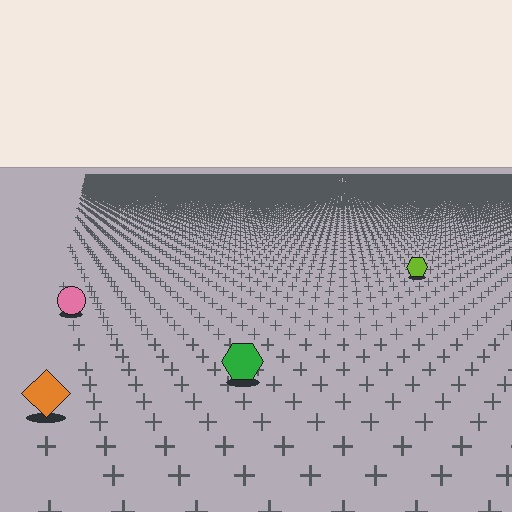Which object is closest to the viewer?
The orange diamond is closest. The texture marks near it are larger and more spread out.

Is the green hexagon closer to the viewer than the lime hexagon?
Yes. The green hexagon is closer — you can tell from the texture gradient: the ground texture is coarser near it.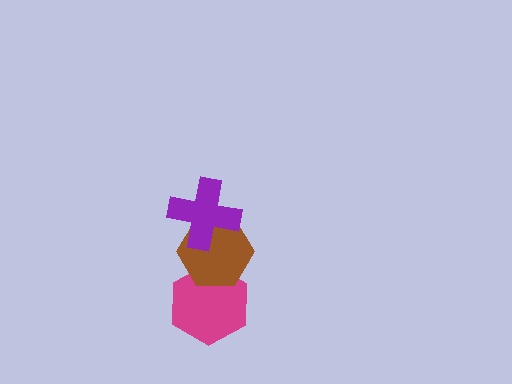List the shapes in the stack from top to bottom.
From top to bottom: the purple cross, the brown hexagon, the magenta hexagon.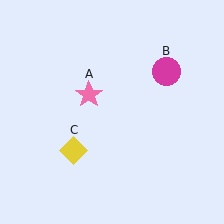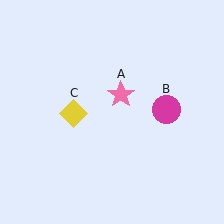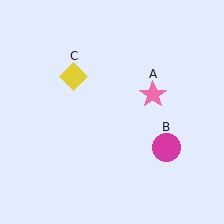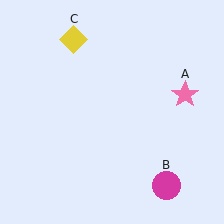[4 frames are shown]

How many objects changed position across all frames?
3 objects changed position: pink star (object A), magenta circle (object B), yellow diamond (object C).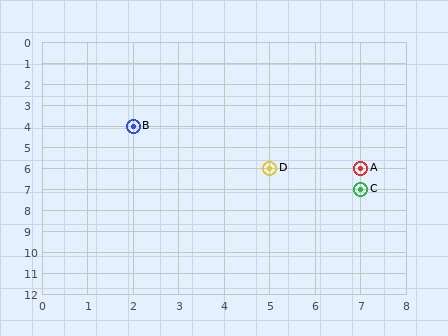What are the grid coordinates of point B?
Point B is at grid coordinates (2, 4).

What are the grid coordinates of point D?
Point D is at grid coordinates (5, 6).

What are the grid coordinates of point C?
Point C is at grid coordinates (7, 7).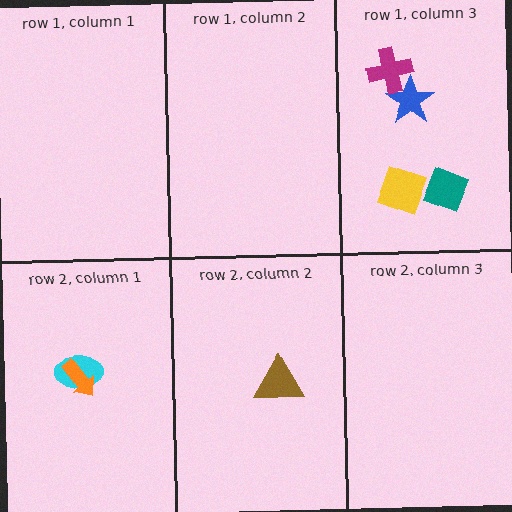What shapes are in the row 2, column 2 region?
The brown triangle.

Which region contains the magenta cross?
The row 1, column 3 region.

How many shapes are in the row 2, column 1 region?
2.